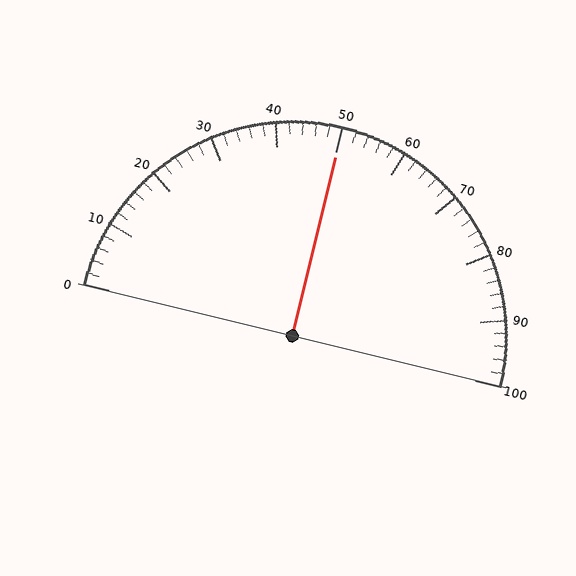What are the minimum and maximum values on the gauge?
The gauge ranges from 0 to 100.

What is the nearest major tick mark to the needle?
The nearest major tick mark is 50.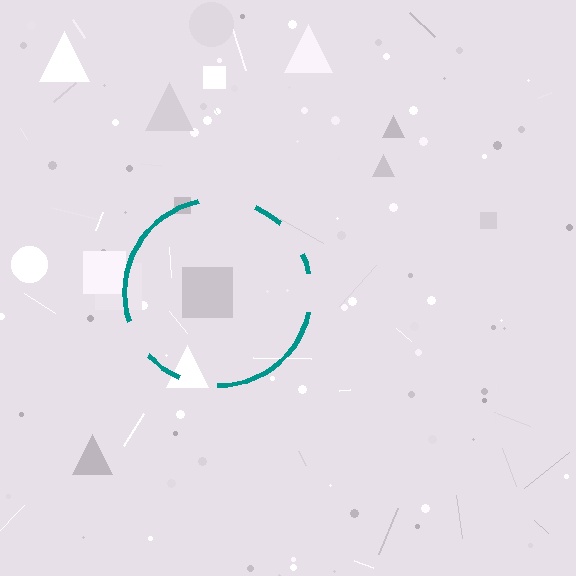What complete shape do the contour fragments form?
The contour fragments form a circle.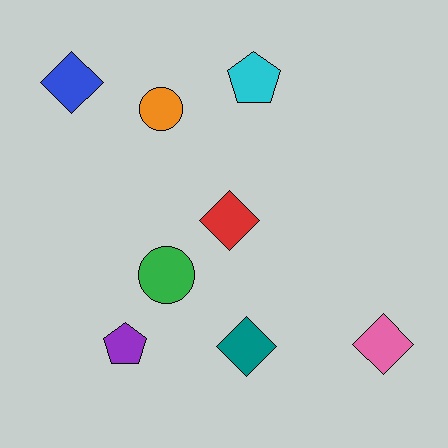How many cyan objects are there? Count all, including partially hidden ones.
There is 1 cyan object.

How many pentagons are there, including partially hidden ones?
There are 2 pentagons.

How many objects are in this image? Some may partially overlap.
There are 8 objects.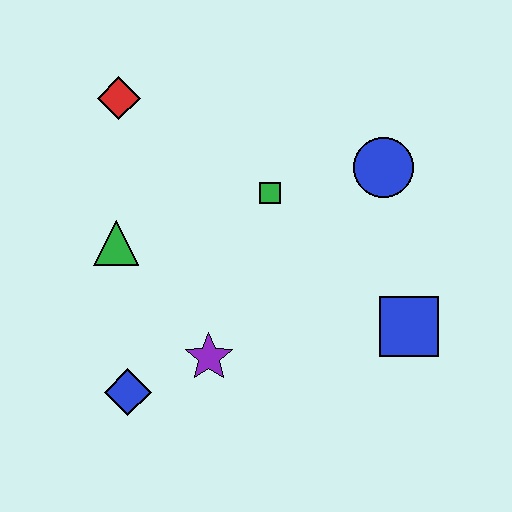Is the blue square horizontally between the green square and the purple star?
No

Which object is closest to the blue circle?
The green square is closest to the blue circle.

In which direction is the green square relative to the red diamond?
The green square is to the right of the red diamond.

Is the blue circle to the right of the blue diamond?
Yes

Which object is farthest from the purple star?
The red diamond is farthest from the purple star.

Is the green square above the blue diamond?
Yes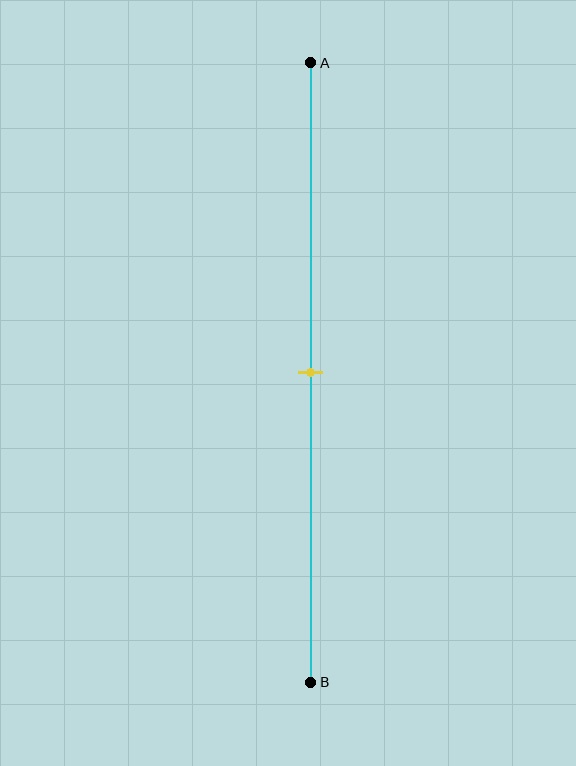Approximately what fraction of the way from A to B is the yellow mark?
The yellow mark is approximately 50% of the way from A to B.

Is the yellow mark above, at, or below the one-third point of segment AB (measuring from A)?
The yellow mark is below the one-third point of segment AB.